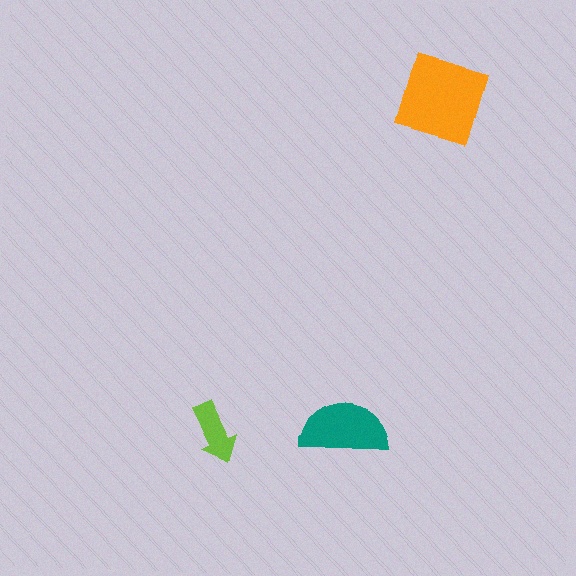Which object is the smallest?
The lime arrow.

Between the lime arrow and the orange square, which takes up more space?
The orange square.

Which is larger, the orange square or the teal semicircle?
The orange square.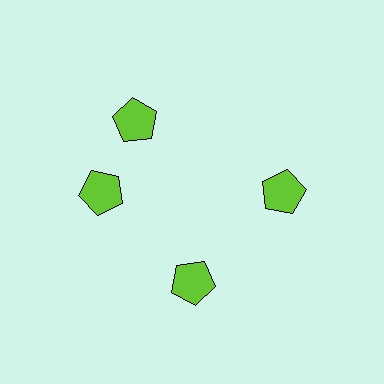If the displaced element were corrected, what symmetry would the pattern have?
It would have 4-fold rotational symmetry — the pattern would map onto itself every 90 degrees.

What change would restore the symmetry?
The symmetry would be restored by rotating it back into even spacing with its neighbors so that all 4 pentagons sit at equal angles and equal distance from the center.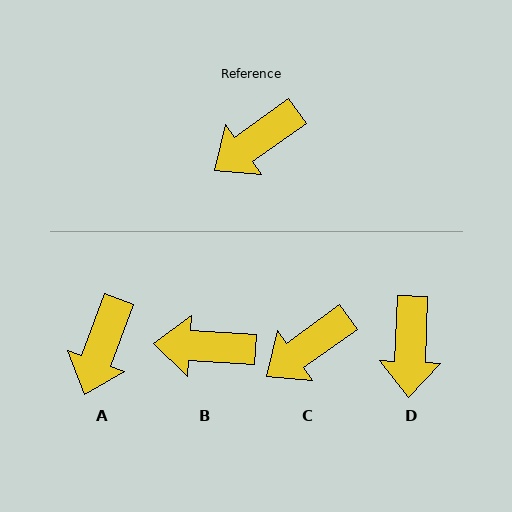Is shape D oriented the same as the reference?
No, it is off by about 52 degrees.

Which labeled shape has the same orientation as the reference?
C.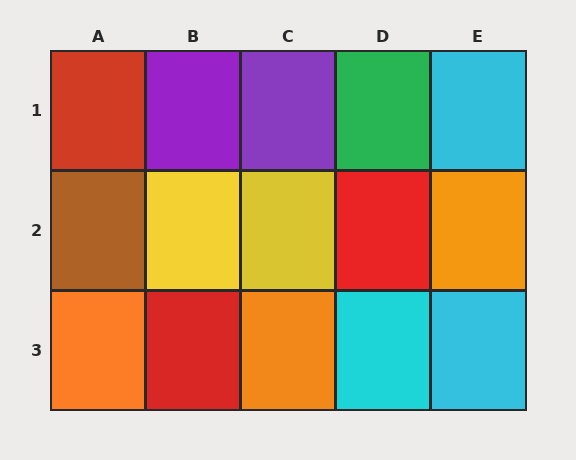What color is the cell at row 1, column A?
Red.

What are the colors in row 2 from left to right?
Brown, yellow, yellow, red, orange.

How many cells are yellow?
2 cells are yellow.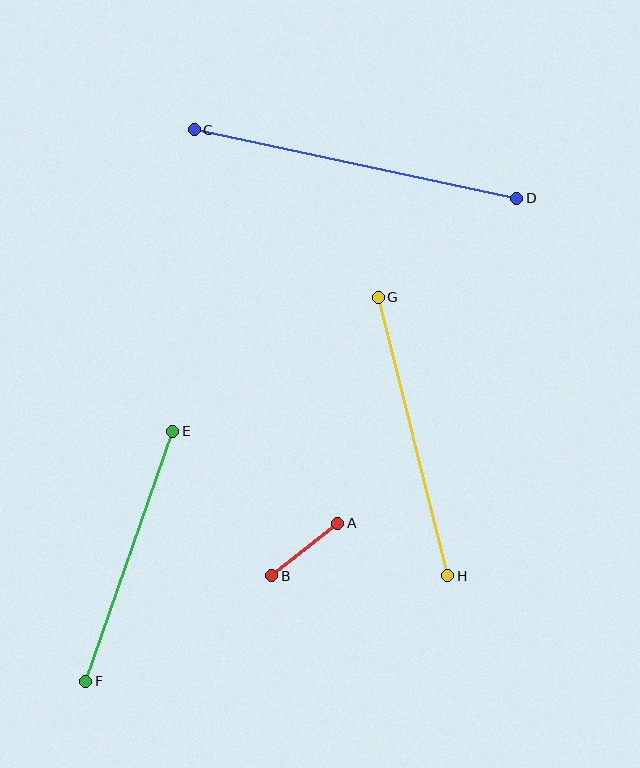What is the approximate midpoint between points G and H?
The midpoint is at approximately (413, 437) pixels.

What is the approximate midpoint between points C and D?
The midpoint is at approximately (355, 164) pixels.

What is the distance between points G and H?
The distance is approximately 287 pixels.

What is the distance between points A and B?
The distance is approximately 84 pixels.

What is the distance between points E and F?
The distance is approximately 265 pixels.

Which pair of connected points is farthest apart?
Points C and D are farthest apart.